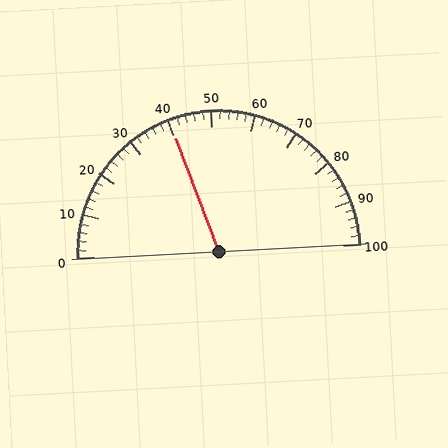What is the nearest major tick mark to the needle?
The nearest major tick mark is 40.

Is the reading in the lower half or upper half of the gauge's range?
The reading is in the lower half of the range (0 to 100).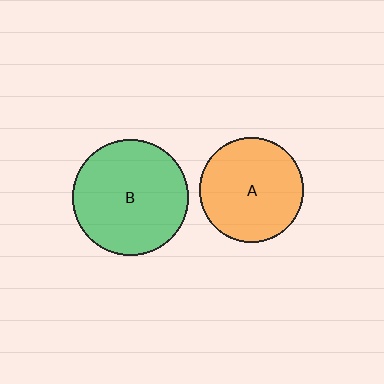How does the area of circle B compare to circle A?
Approximately 1.2 times.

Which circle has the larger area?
Circle B (green).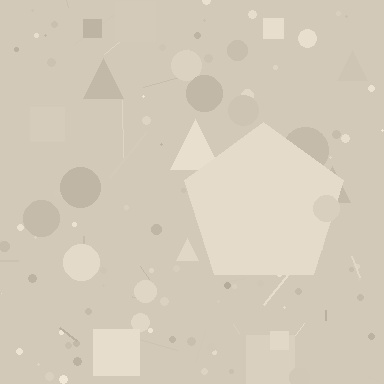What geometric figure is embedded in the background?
A pentagon is embedded in the background.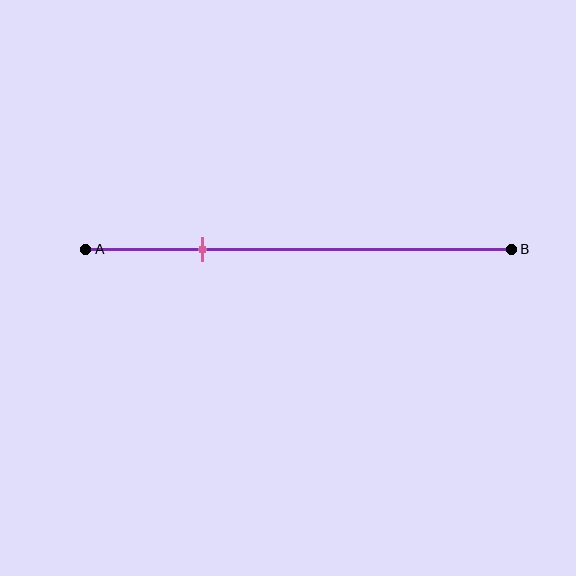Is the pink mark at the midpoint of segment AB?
No, the mark is at about 30% from A, not at the 50% midpoint.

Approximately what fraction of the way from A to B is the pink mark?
The pink mark is approximately 30% of the way from A to B.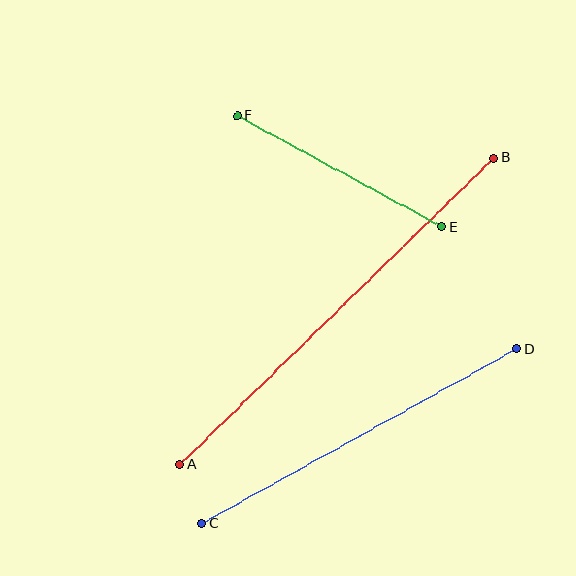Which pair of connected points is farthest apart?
Points A and B are farthest apart.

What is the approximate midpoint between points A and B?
The midpoint is at approximately (337, 311) pixels.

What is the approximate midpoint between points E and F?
The midpoint is at approximately (339, 171) pixels.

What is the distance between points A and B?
The distance is approximately 439 pixels.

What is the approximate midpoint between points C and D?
The midpoint is at approximately (359, 436) pixels.